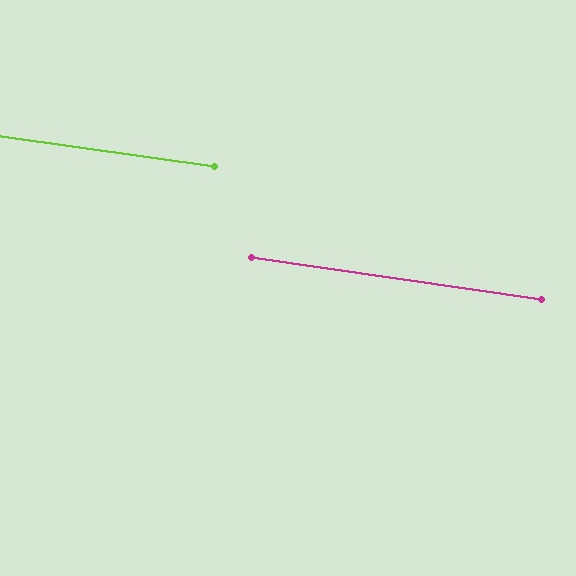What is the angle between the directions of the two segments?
Approximately 0 degrees.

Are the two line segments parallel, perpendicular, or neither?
Parallel — their directions differ by only 0.1°.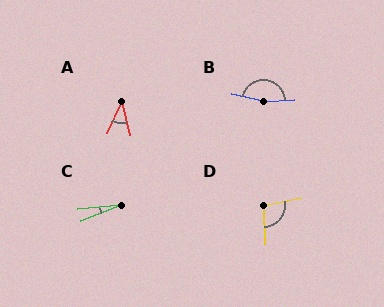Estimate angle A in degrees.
Approximately 41 degrees.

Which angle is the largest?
B, at approximately 162 degrees.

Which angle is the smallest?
C, at approximately 16 degrees.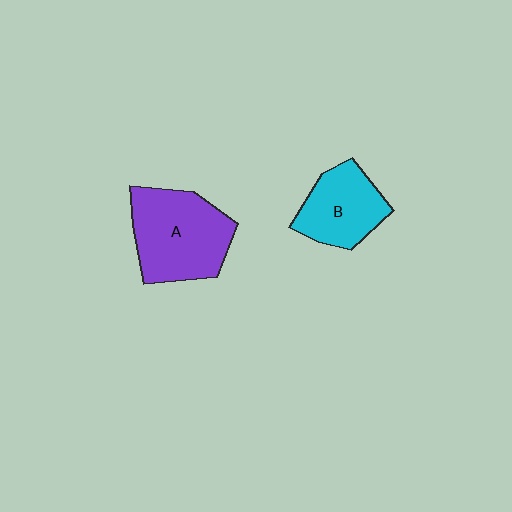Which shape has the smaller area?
Shape B (cyan).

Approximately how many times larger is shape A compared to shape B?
Approximately 1.4 times.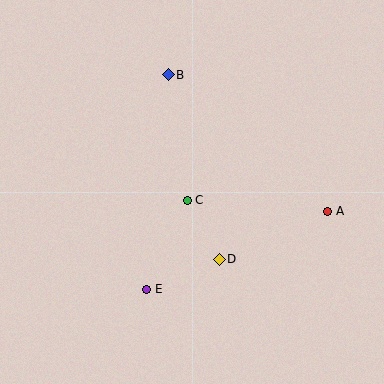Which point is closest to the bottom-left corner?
Point E is closest to the bottom-left corner.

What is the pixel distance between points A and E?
The distance between A and E is 197 pixels.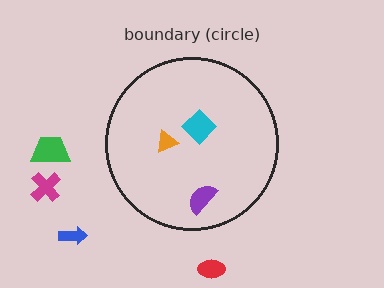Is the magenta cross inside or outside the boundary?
Outside.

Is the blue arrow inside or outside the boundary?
Outside.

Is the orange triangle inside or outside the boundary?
Inside.